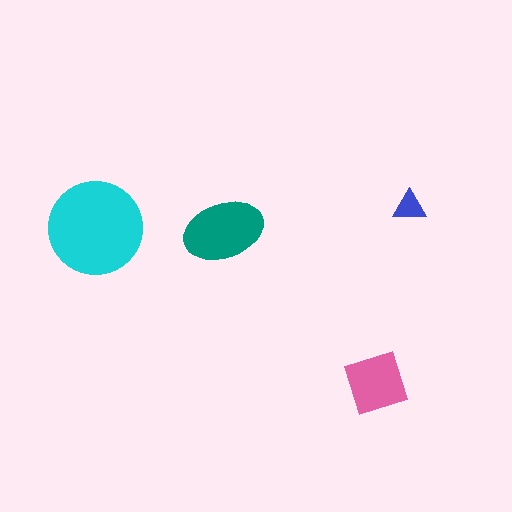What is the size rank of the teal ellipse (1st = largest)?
2nd.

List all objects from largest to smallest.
The cyan circle, the teal ellipse, the pink diamond, the blue triangle.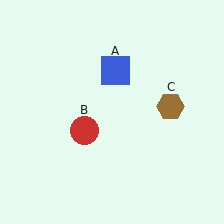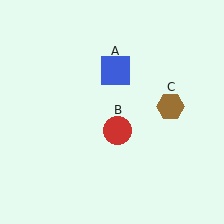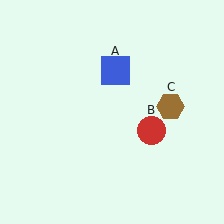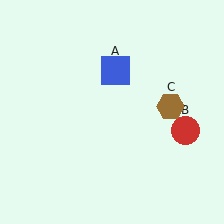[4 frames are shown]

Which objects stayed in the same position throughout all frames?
Blue square (object A) and brown hexagon (object C) remained stationary.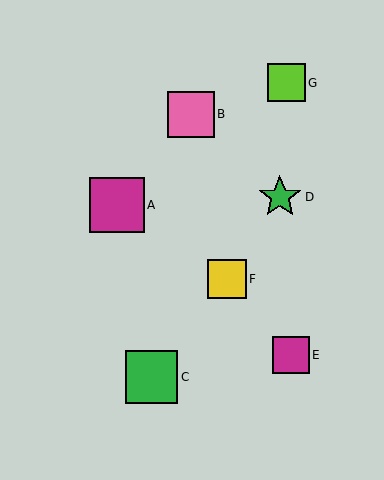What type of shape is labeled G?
Shape G is a lime square.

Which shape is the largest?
The magenta square (labeled A) is the largest.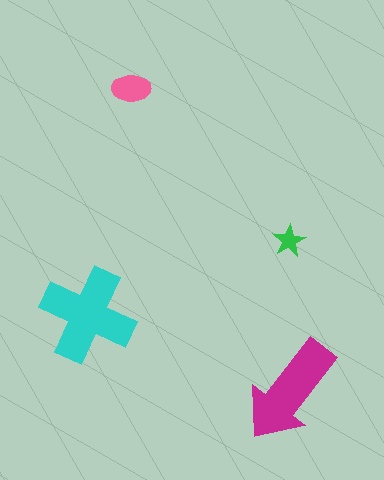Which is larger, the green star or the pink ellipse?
The pink ellipse.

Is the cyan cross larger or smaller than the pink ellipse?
Larger.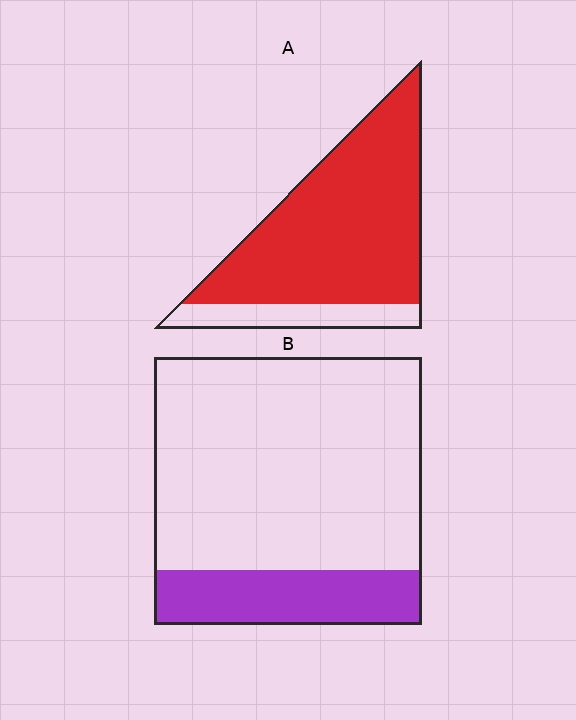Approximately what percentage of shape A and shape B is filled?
A is approximately 80% and B is approximately 20%.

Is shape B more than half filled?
No.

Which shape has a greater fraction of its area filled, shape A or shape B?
Shape A.